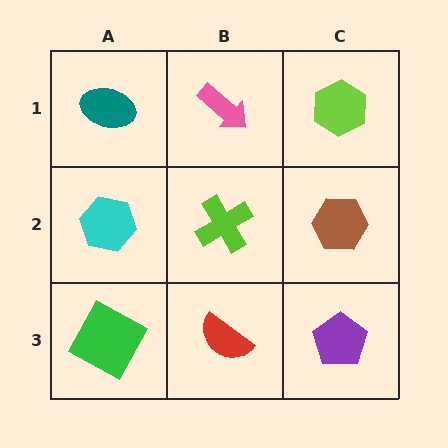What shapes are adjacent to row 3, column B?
A lime cross (row 2, column B), a green square (row 3, column A), a purple pentagon (row 3, column C).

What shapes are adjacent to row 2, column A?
A teal ellipse (row 1, column A), a green square (row 3, column A), a lime cross (row 2, column B).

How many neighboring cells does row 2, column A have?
3.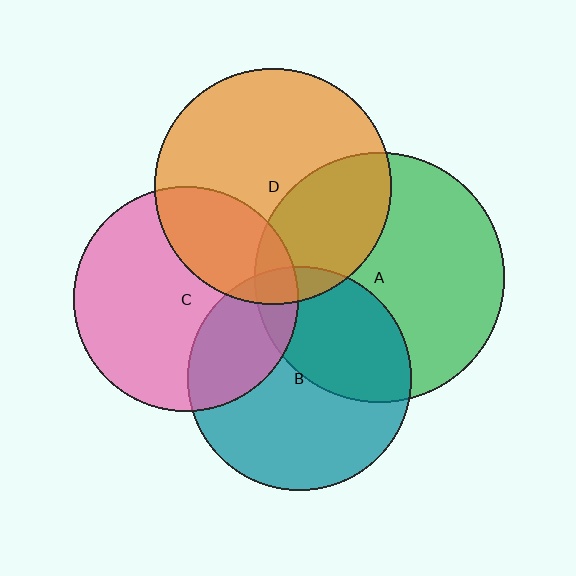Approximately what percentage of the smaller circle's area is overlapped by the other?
Approximately 25%.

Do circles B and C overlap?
Yes.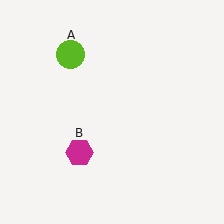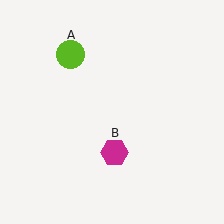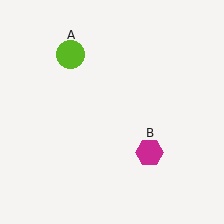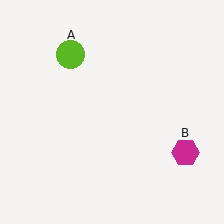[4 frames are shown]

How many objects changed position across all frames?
1 object changed position: magenta hexagon (object B).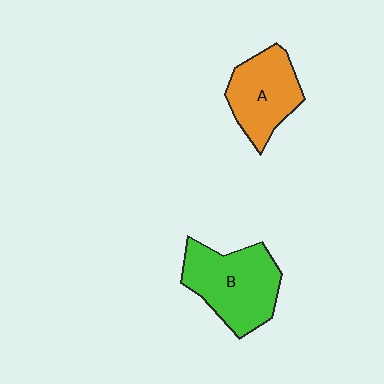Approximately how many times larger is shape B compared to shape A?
Approximately 1.3 times.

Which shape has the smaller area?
Shape A (orange).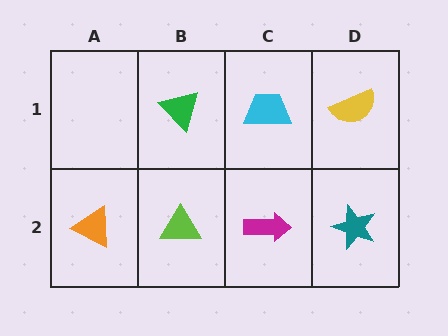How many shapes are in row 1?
3 shapes.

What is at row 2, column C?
A magenta arrow.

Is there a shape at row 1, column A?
No, that cell is empty.